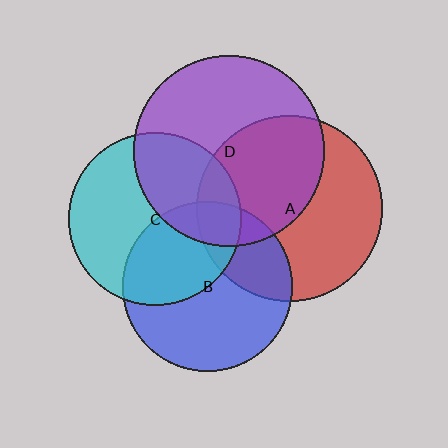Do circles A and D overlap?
Yes.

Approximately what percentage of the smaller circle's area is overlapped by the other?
Approximately 45%.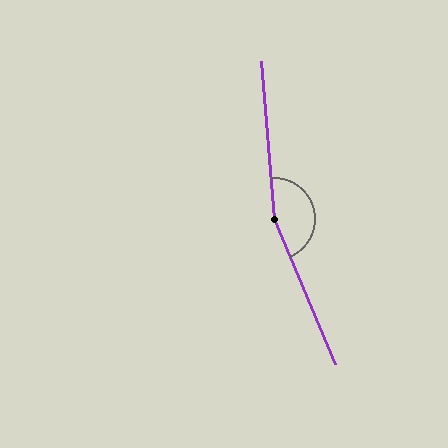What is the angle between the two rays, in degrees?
Approximately 162 degrees.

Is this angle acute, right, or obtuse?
It is obtuse.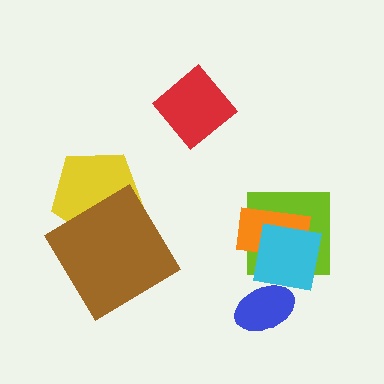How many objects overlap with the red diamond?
0 objects overlap with the red diamond.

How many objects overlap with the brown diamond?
1 object overlaps with the brown diamond.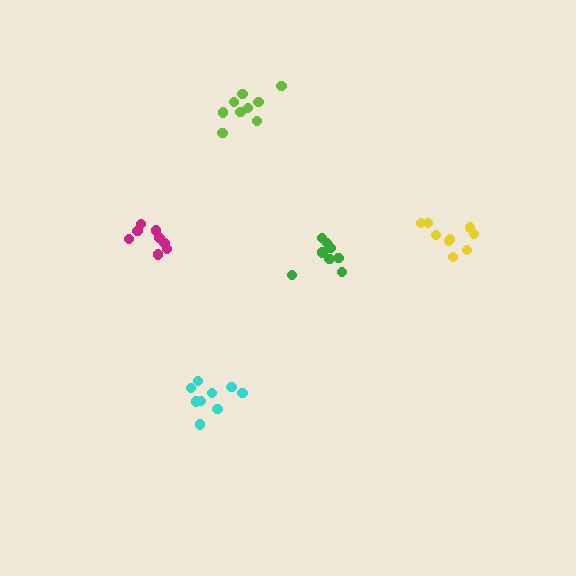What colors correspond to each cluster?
The clusters are colored: green, magenta, cyan, yellow, lime.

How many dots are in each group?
Group 1: 9 dots, Group 2: 8 dots, Group 3: 9 dots, Group 4: 10 dots, Group 5: 9 dots (45 total).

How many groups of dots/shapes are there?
There are 5 groups.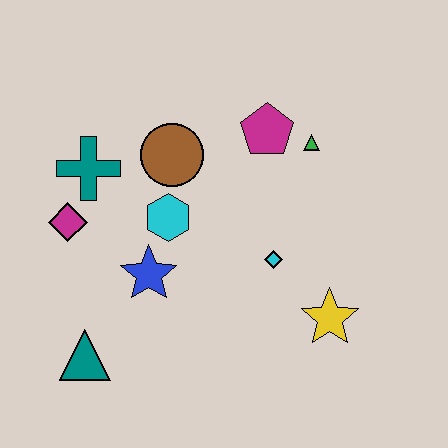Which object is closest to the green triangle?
The magenta pentagon is closest to the green triangle.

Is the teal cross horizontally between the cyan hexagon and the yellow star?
No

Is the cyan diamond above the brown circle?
No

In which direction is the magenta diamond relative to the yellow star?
The magenta diamond is to the left of the yellow star.